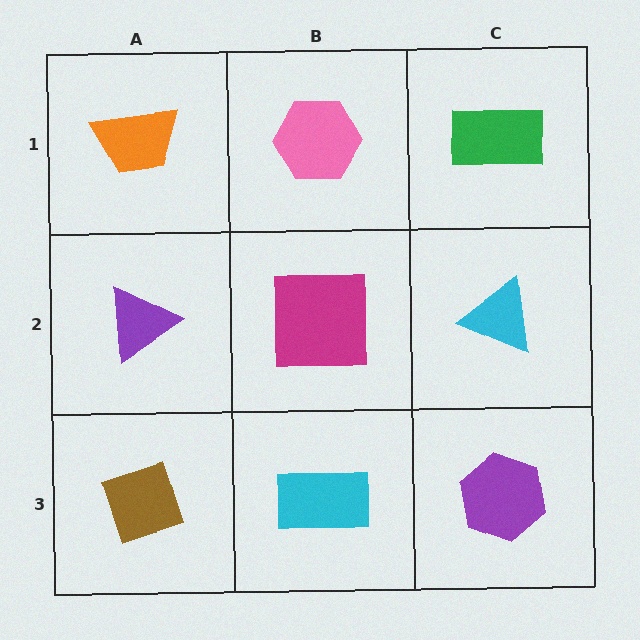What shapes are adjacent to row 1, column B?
A magenta square (row 2, column B), an orange trapezoid (row 1, column A), a green rectangle (row 1, column C).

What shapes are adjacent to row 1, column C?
A cyan triangle (row 2, column C), a pink hexagon (row 1, column B).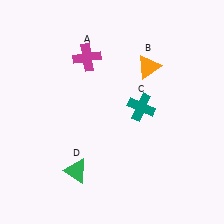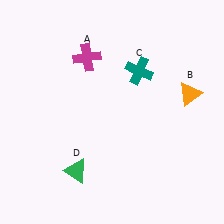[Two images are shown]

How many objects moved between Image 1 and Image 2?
2 objects moved between the two images.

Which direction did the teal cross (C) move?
The teal cross (C) moved up.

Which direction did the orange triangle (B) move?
The orange triangle (B) moved right.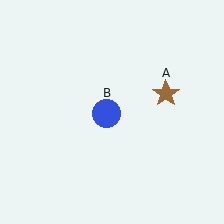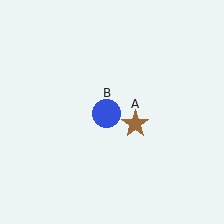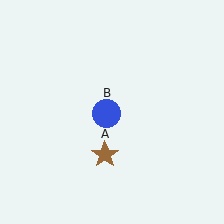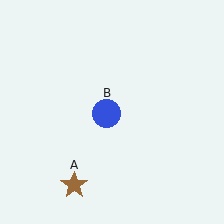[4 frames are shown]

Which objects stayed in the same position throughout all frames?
Blue circle (object B) remained stationary.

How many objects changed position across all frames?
1 object changed position: brown star (object A).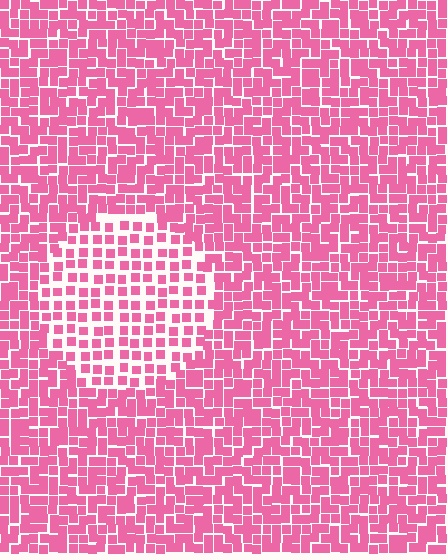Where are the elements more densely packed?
The elements are more densely packed outside the circle boundary.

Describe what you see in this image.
The image contains small pink elements arranged at two different densities. A circle-shaped region is visible where the elements are less densely packed than the surrounding area.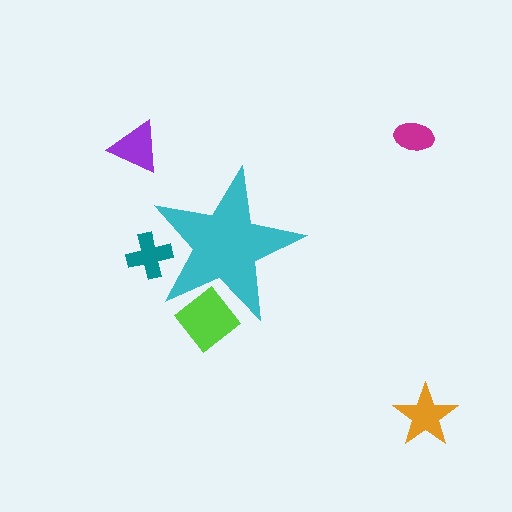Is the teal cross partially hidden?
Yes, the teal cross is partially hidden behind the cyan star.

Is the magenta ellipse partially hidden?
No, the magenta ellipse is fully visible.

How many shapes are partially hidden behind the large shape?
2 shapes are partially hidden.